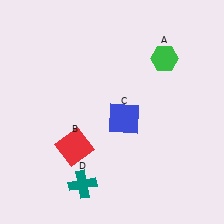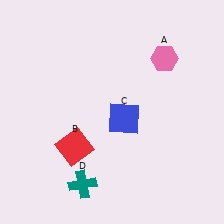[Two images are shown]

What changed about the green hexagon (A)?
In Image 1, A is green. In Image 2, it changed to pink.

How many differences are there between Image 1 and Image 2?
There is 1 difference between the two images.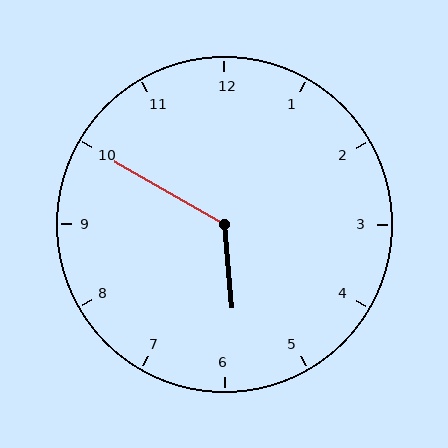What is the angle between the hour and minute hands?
Approximately 125 degrees.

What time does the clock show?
5:50.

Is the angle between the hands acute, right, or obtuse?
It is obtuse.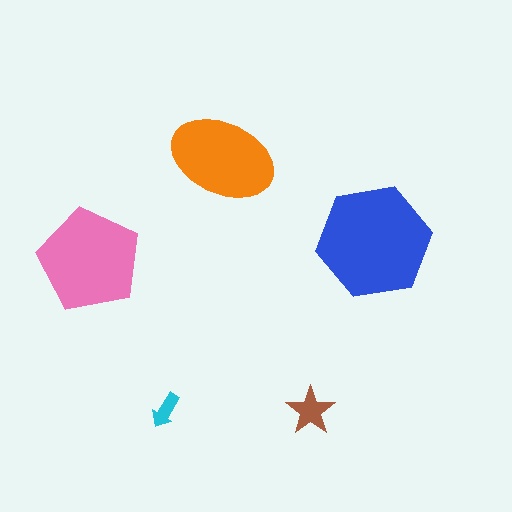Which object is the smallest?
The cyan arrow.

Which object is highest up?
The orange ellipse is topmost.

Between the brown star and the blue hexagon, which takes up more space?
The blue hexagon.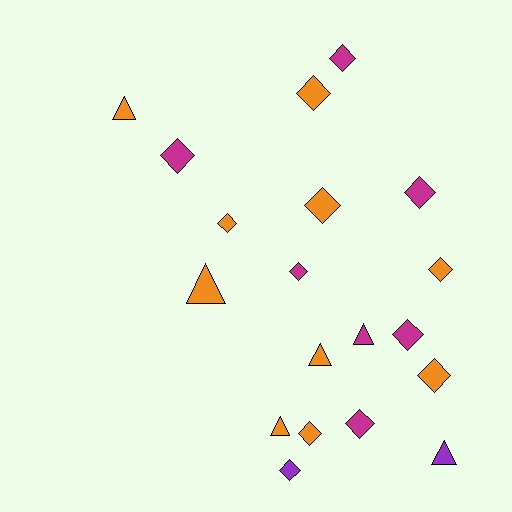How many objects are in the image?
There are 19 objects.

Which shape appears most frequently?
Diamond, with 13 objects.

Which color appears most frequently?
Orange, with 10 objects.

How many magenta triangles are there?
There is 1 magenta triangle.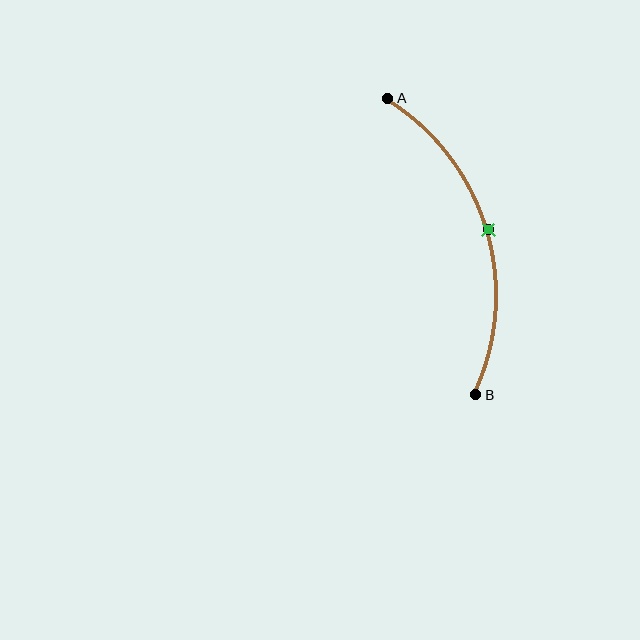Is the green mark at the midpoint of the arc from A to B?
Yes. The green mark lies on the arc at equal arc-length from both A and B — it is the arc midpoint.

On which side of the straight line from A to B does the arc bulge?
The arc bulges to the right of the straight line connecting A and B.